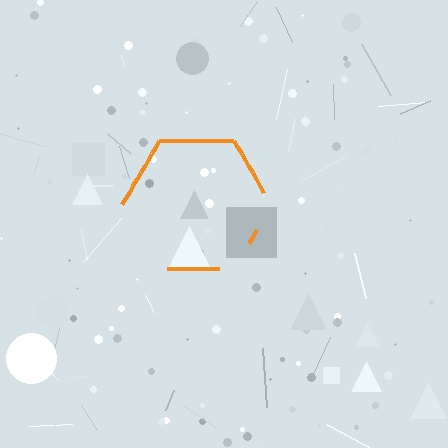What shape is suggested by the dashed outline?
The dashed outline suggests a hexagon.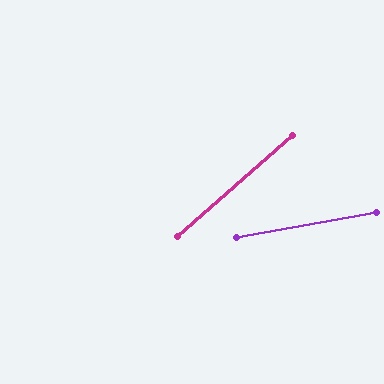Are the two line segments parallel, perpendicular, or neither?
Neither parallel nor perpendicular — they differ by about 31°.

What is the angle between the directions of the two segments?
Approximately 31 degrees.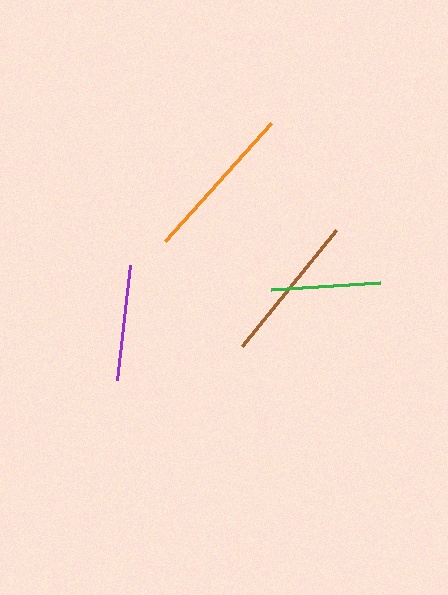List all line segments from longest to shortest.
From longest to shortest: orange, brown, purple, green.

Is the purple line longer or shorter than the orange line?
The orange line is longer than the purple line.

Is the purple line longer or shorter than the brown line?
The brown line is longer than the purple line.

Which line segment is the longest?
The orange line is the longest at approximately 159 pixels.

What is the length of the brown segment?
The brown segment is approximately 150 pixels long.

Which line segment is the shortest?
The green line is the shortest at approximately 109 pixels.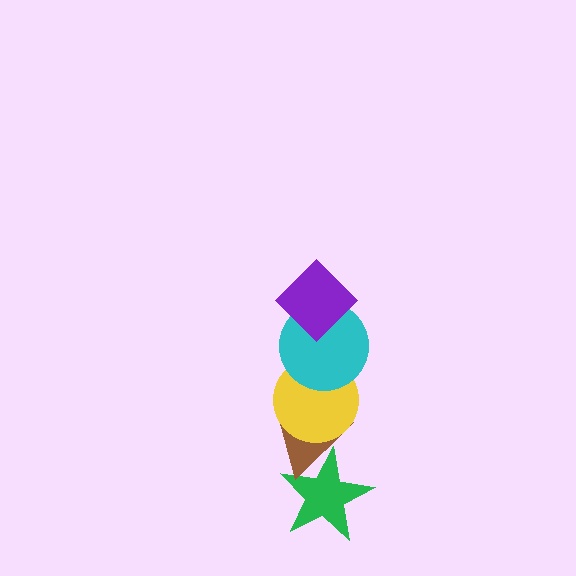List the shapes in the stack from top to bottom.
From top to bottom: the purple diamond, the cyan circle, the yellow circle, the brown triangle, the green star.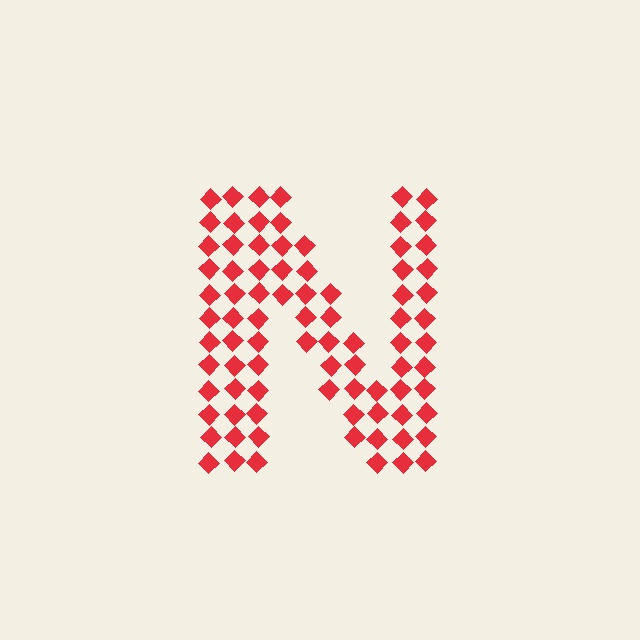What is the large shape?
The large shape is the letter N.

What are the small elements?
The small elements are diamonds.